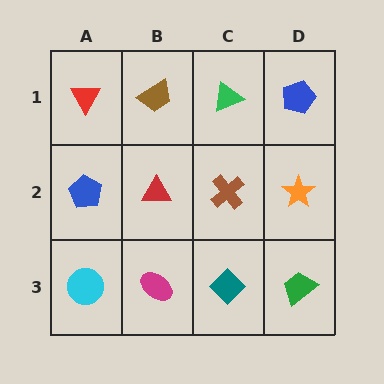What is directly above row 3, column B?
A red triangle.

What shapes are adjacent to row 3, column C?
A brown cross (row 2, column C), a magenta ellipse (row 3, column B), a green trapezoid (row 3, column D).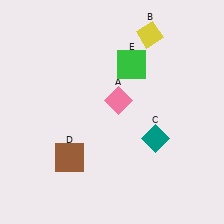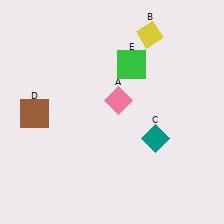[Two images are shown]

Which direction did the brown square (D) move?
The brown square (D) moved up.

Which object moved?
The brown square (D) moved up.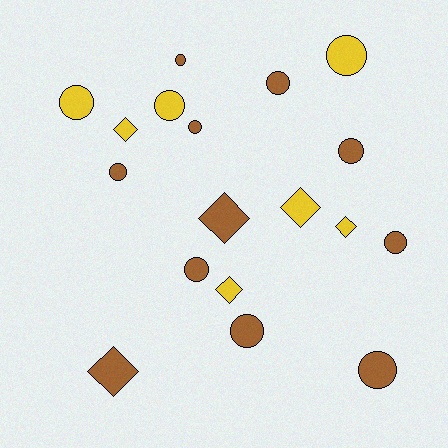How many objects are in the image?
There are 18 objects.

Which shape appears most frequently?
Circle, with 12 objects.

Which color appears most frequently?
Brown, with 11 objects.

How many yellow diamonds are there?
There are 4 yellow diamonds.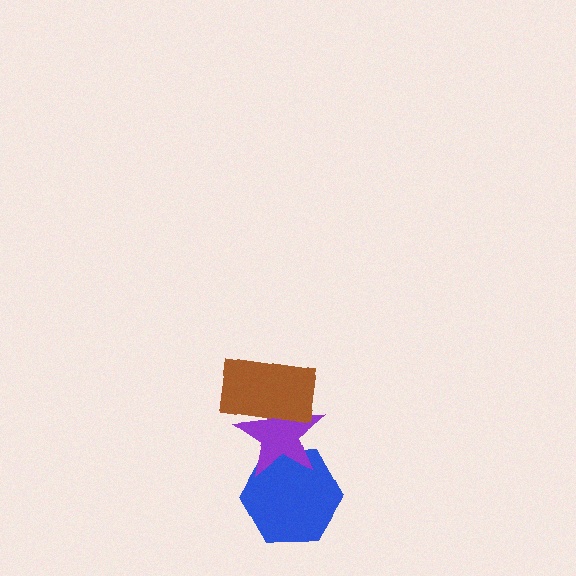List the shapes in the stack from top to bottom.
From top to bottom: the brown rectangle, the purple star, the blue hexagon.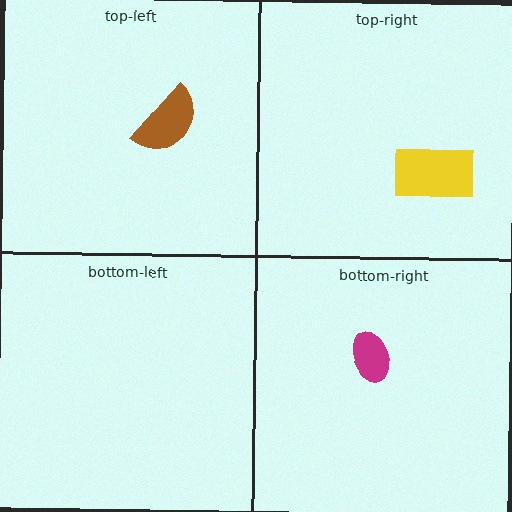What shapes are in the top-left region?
The brown semicircle.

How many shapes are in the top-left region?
1.